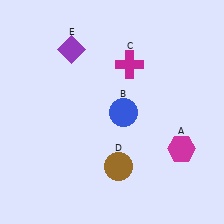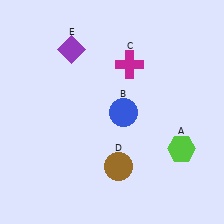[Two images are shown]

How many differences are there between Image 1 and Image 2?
There is 1 difference between the two images.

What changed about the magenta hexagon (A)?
In Image 1, A is magenta. In Image 2, it changed to lime.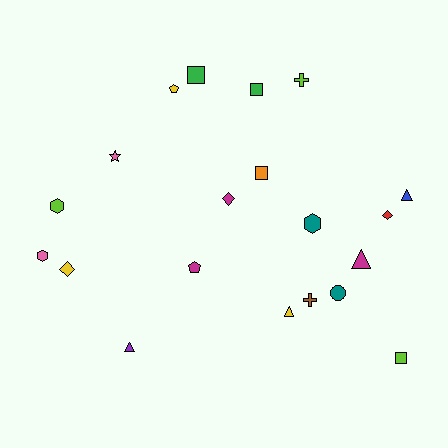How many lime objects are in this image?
There are 3 lime objects.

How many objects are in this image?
There are 20 objects.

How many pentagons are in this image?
There are 2 pentagons.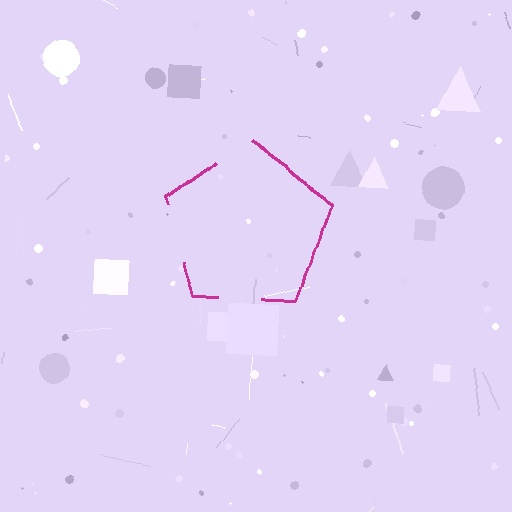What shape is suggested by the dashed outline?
The dashed outline suggests a pentagon.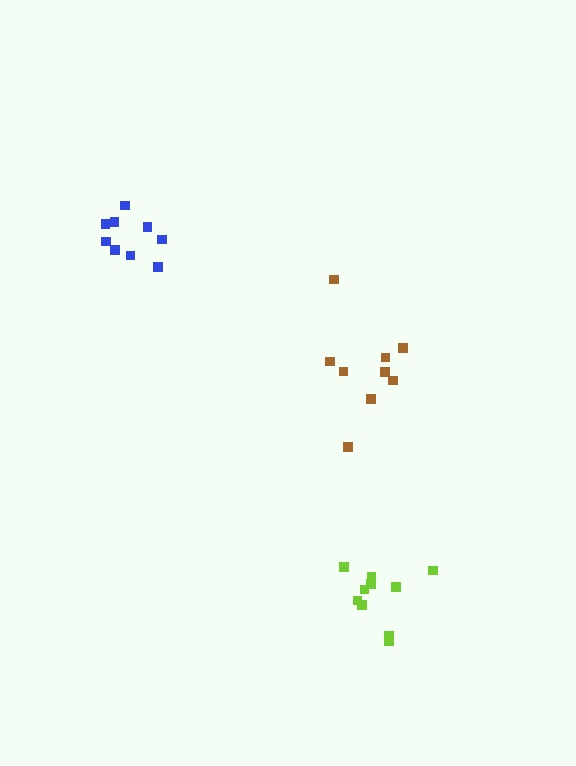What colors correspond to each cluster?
The clusters are colored: lime, brown, blue.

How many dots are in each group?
Group 1: 10 dots, Group 2: 9 dots, Group 3: 9 dots (28 total).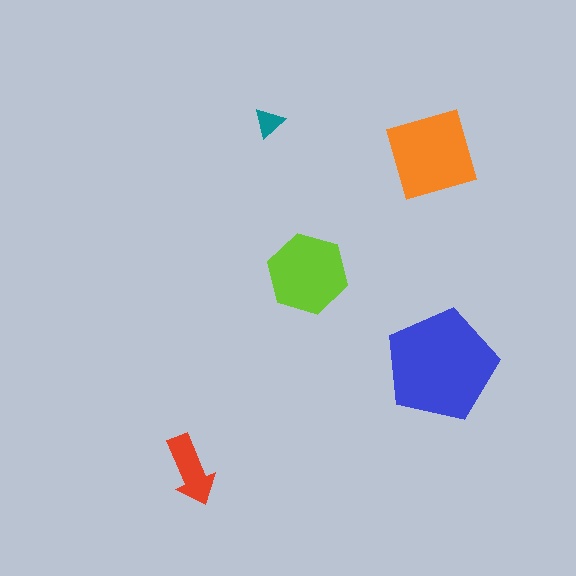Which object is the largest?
The blue pentagon.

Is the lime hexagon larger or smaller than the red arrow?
Larger.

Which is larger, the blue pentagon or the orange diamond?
The blue pentagon.